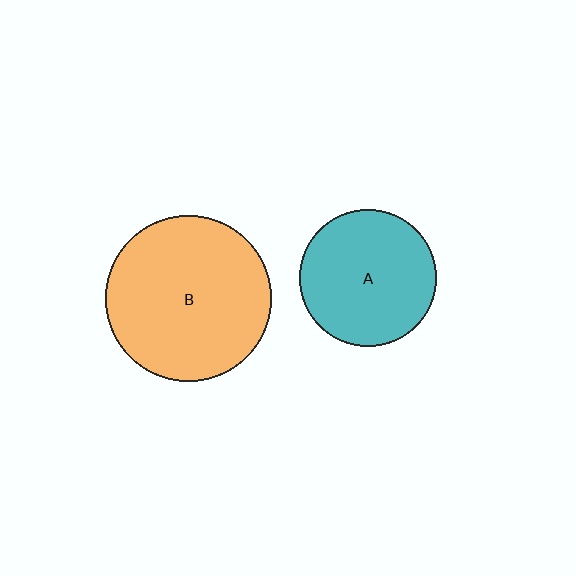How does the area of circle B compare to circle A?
Approximately 1.5 times.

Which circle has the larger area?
Circle B (orange).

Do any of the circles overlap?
No, none of the circles overlap.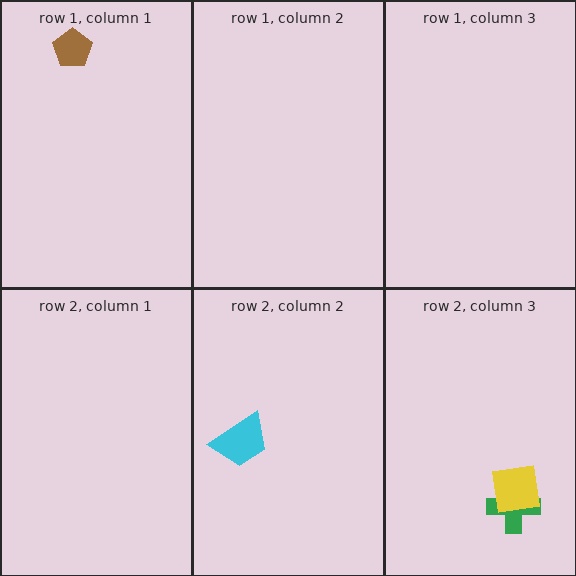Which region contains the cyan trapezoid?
The row 2, column 2 region.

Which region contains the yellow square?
The row 2, column 3 region.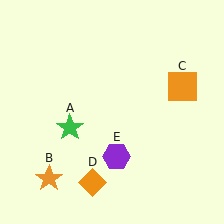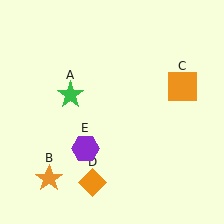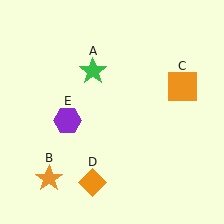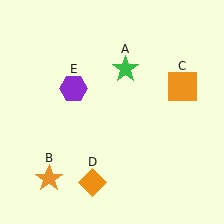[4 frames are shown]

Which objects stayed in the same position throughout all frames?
Orange star (object B) and orange square (object C) and orange diamond (object D) remained stationary.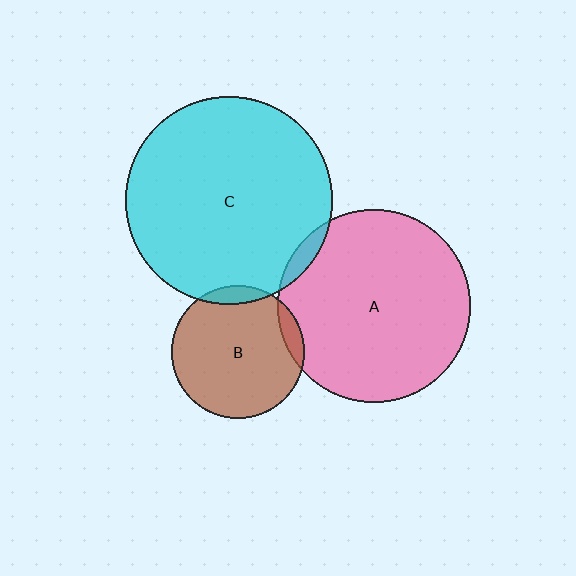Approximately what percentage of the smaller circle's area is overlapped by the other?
Approximately 10%.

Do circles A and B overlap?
Yes.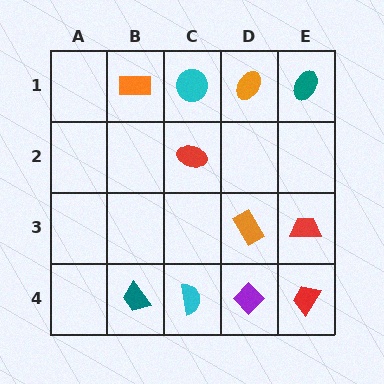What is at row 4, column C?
A cyan semicircle.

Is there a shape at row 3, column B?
No, that cell is empty.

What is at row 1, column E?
A teal ellipse.